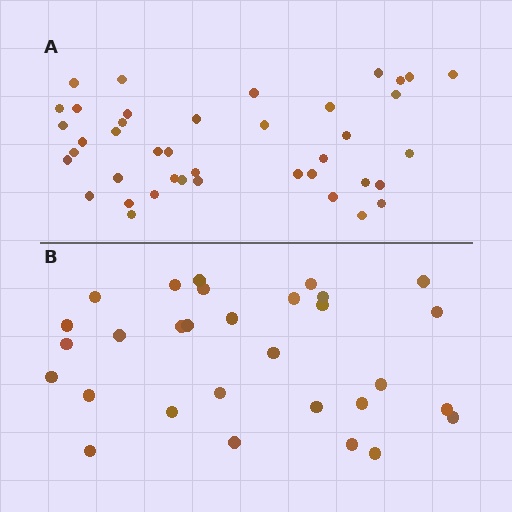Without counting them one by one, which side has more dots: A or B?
Region A (the top region) has more dots.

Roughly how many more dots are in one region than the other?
Region A has roughly 12 or so more dots than region B.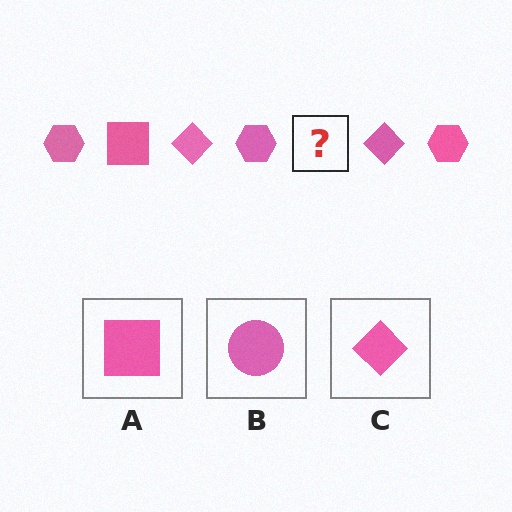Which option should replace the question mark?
Option A.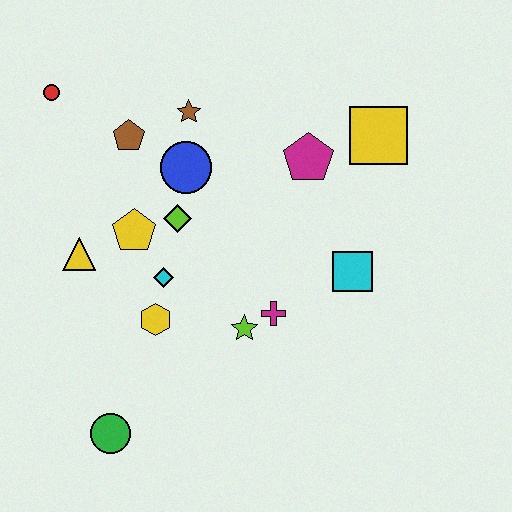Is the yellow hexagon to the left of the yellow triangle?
No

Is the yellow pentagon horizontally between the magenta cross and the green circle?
Yes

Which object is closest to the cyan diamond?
The yellow hexagon is closest to the cyan diamond.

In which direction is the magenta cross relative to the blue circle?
The magenta cross is below the blue circle.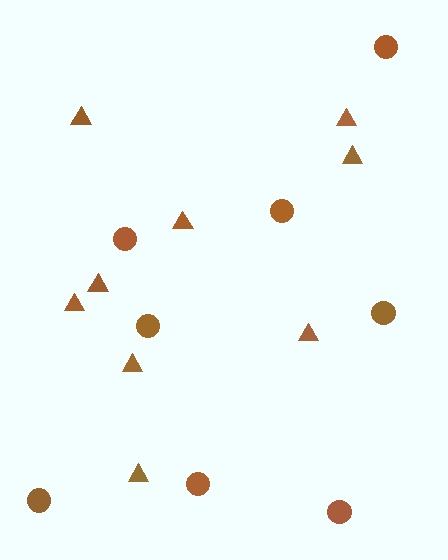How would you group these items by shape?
There are 2 groups: one group of triangles (9) and one group of circles (8).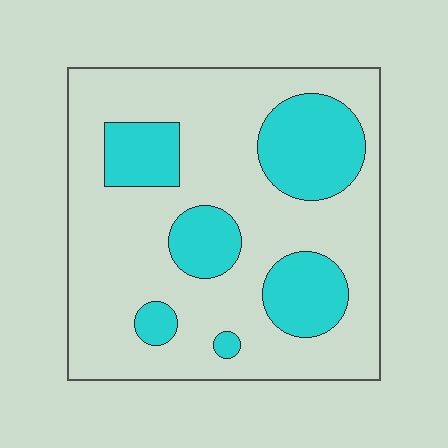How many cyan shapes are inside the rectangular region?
6.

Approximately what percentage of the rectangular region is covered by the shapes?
Approximately 25%.